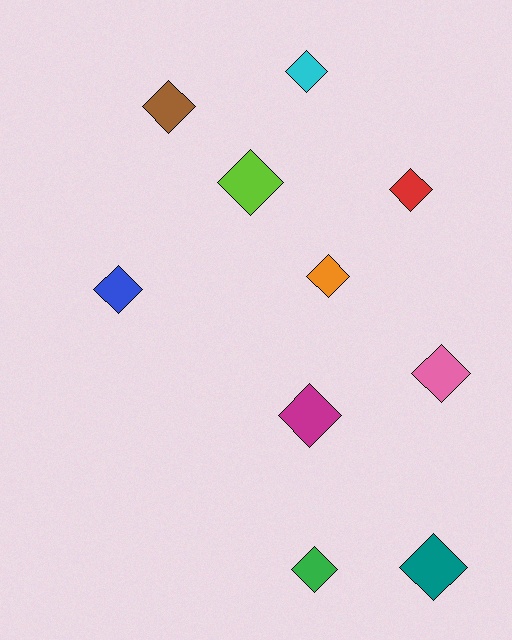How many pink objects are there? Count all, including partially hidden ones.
There is 1 pink object.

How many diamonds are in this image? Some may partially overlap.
There are 10 diamonds.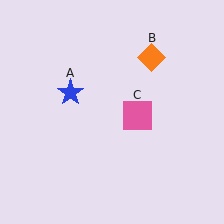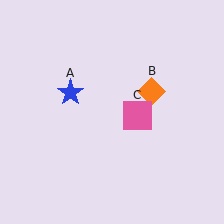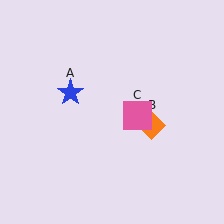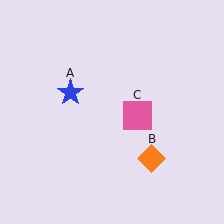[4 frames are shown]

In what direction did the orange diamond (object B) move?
The orange diamond (object B) moved down.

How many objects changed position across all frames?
1 object changed position: orange diamond (object B).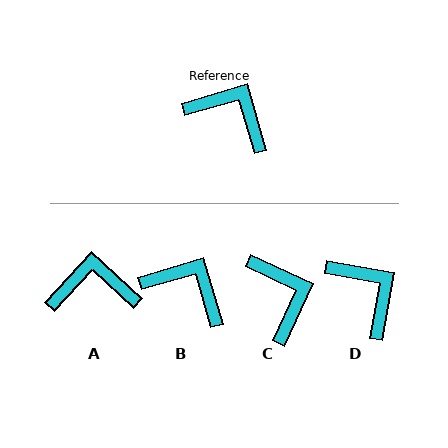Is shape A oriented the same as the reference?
No, it is off by about 31 degrees.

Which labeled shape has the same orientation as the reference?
B.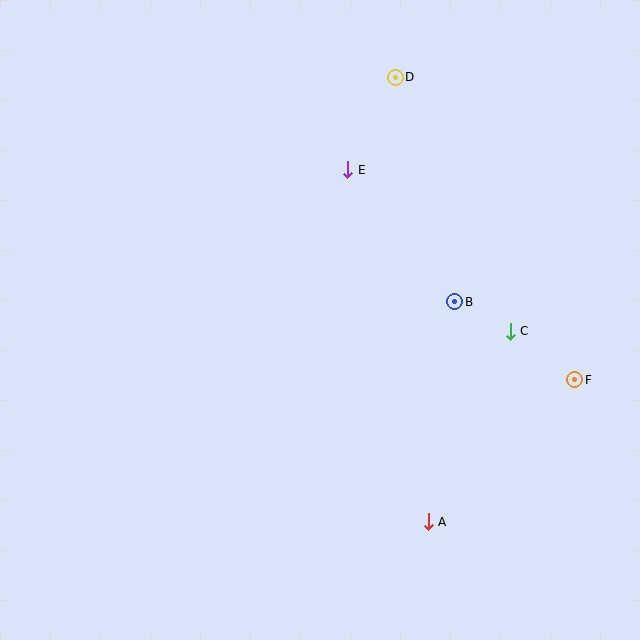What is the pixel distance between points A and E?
The distance between A and E is 361 pixels.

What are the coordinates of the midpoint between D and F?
The midpoint between D and F is at (485, 229).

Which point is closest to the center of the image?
Point B at (455, 302) is closest to the center.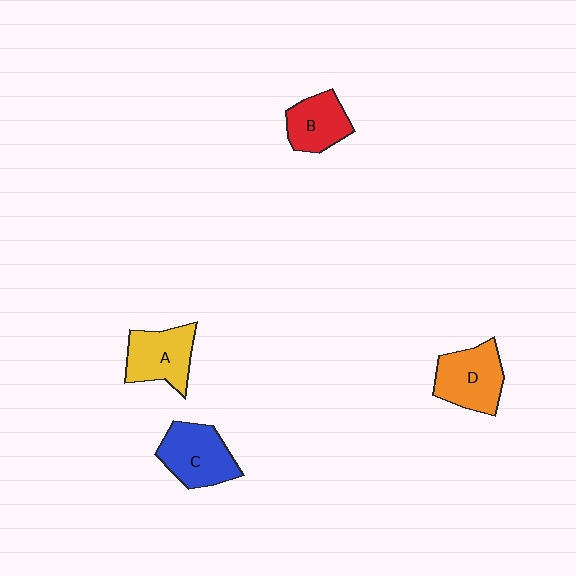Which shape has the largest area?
Shape C (blue).